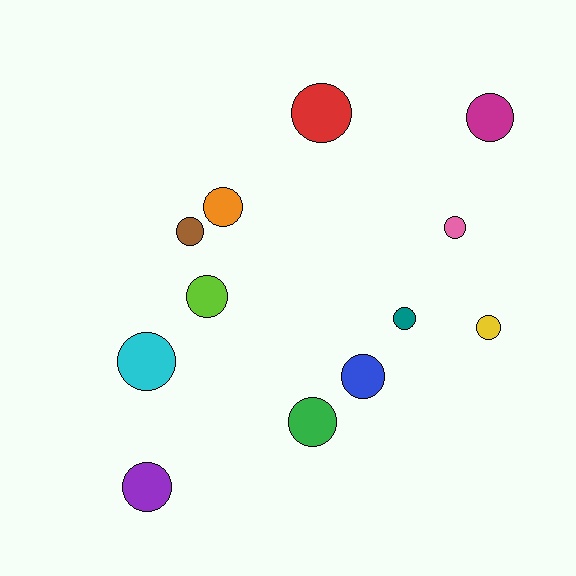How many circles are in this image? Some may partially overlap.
There are 12 circles.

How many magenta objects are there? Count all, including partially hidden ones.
There is 1 magenta object.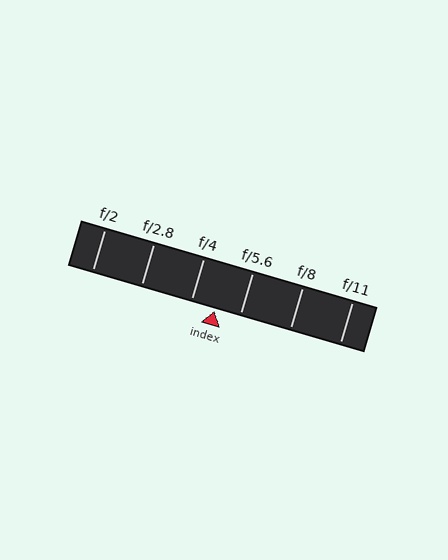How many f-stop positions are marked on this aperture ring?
There are 6 f-stop positions marked.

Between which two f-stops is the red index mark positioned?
The index mark is between f/4 and f/5.6.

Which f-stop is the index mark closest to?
The index mark is closest to f/4.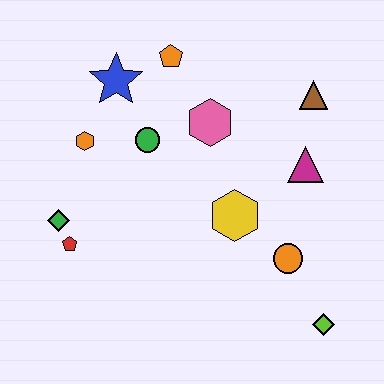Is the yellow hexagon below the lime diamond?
No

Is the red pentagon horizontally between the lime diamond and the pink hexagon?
No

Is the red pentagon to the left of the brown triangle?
Yes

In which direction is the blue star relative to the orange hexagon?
The blue star is above the orange hexagon.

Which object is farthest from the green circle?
The lime diamond is farthest from the green circle.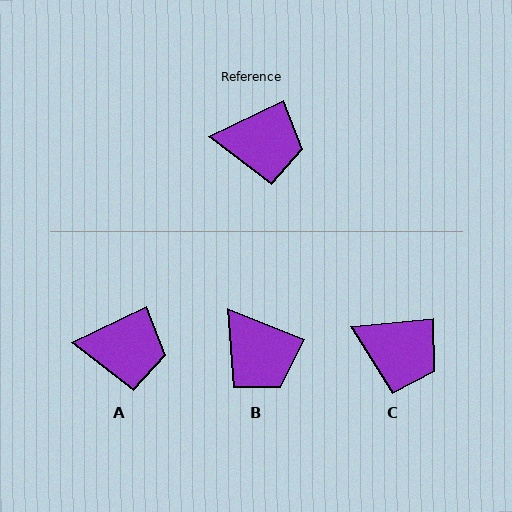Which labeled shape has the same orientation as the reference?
A.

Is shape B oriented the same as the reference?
No, it is off by about 48 degrees.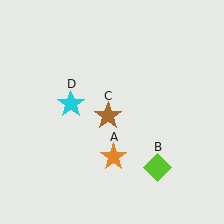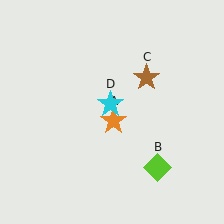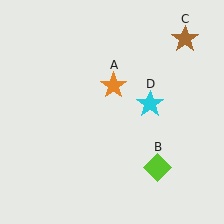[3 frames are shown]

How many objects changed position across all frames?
3 objects changed position: orange star (object A), brown star (object C), cyan star (object D).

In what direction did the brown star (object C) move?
The brown star (object C) moved up and to the right.